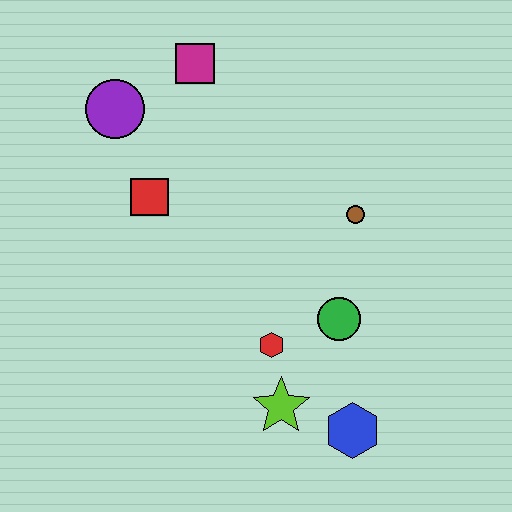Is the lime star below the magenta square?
Yes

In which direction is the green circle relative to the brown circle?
The green circle is below the brown circle.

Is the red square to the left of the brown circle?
Yes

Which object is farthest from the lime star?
The magenta square is farthest from the lime star.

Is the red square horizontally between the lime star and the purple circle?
Yes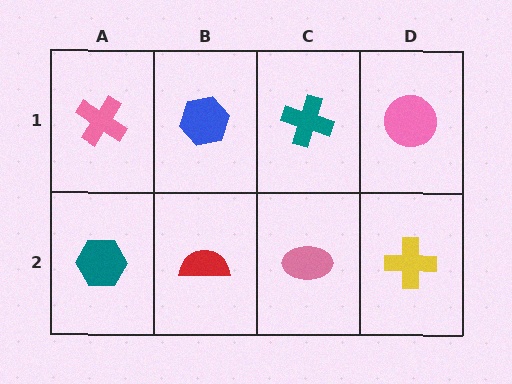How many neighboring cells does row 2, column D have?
2.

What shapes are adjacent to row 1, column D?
A yellow cross (row 2, column D), a teal cross (row 1, column C).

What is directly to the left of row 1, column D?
A teal cross.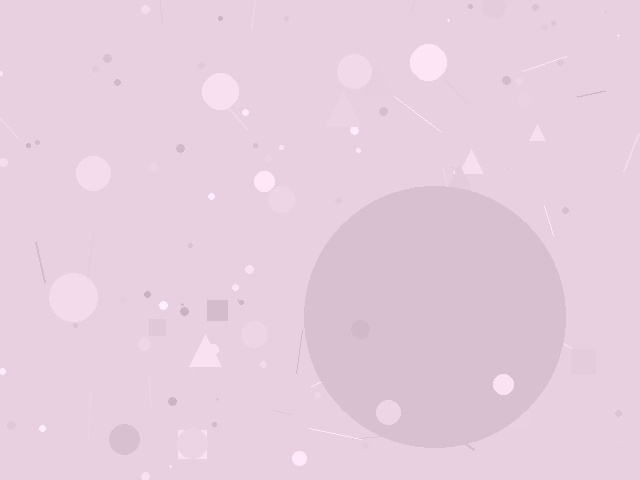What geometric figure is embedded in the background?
A circle is embedded in the background.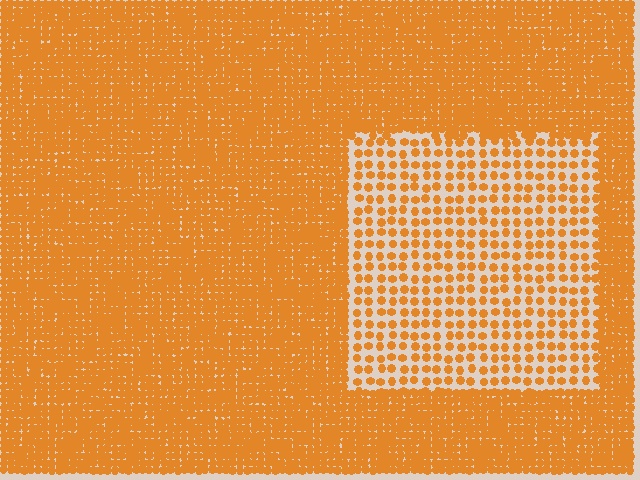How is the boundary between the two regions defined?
The boundary is defined by a change in element density (approximately 2.7x ratio). All elements are the same color, size, and shape.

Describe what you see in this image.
The image contains small orange elements arranged at two different densities. A rectangle-shaped region is visible where the elements are less densely packed than the surrounding area.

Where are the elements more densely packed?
The elements are more densely packed outside the rectangle boundary.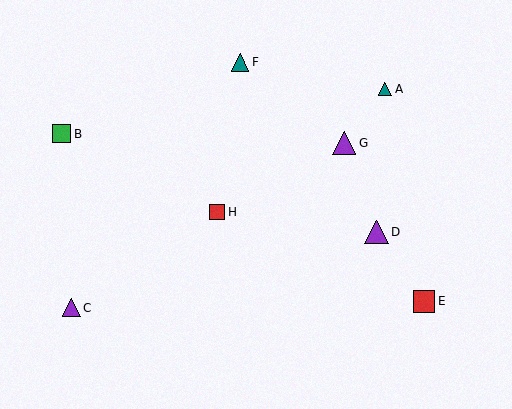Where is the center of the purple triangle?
The center of the purple triangle is at (71, 308).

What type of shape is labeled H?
Shape H is a red square.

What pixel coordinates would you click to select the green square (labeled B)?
Click at (62, 134) to select the green square B.